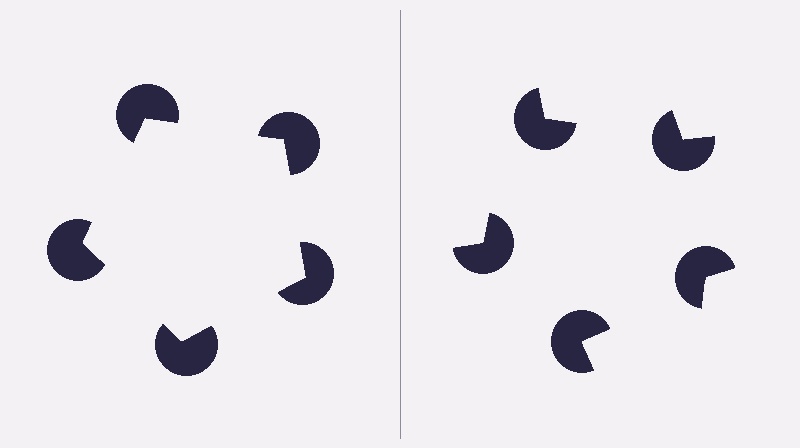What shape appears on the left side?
An illusory pentagon.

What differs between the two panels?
The pac-man discs are positioned identically on both sides; only the wedge orientations differ. On the left they align to a pentagon; on the right they are misaligned.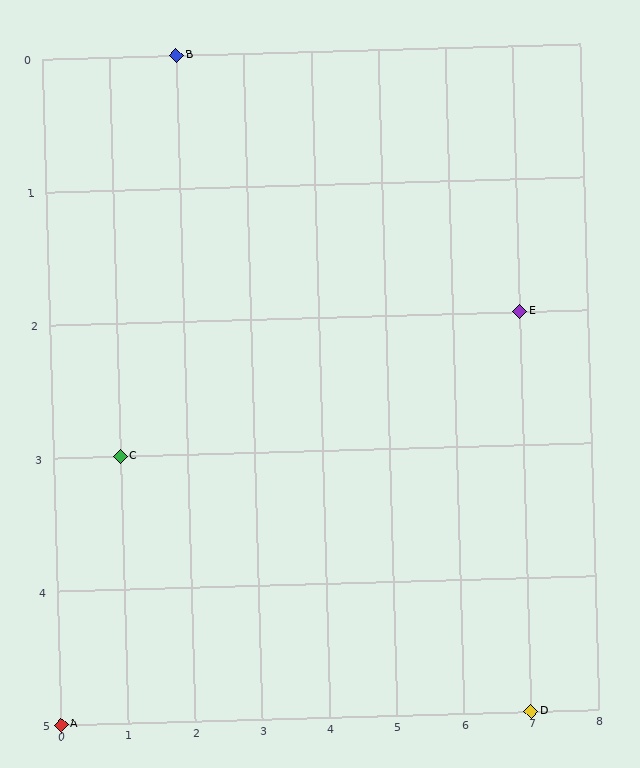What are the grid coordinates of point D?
Point D is at grid coordinates (7, 5).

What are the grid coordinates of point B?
Point B is at grid coordinates (2, 0).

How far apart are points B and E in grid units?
Points B and E are 5 columns and 2 rows apart (about 5.4 grid units diagonally).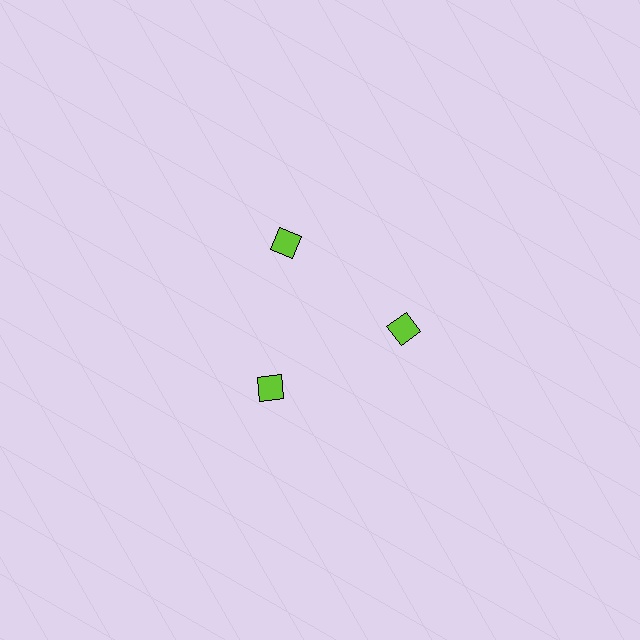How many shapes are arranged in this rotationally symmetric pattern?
There are 3 shapes, arranged in 3 groups of 1.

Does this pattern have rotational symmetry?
Yes, this pattern has 3-fold rotational symmetry. It looks the same after rotating 120 degrees around the center.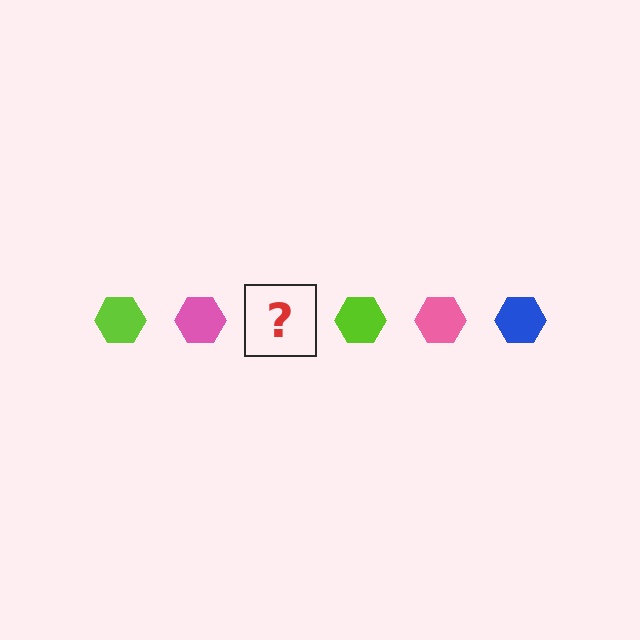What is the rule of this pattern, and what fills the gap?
The rule is that the pattern cycles through lime, pink, blue hexagons. The gap should be filled with a blue hexagon.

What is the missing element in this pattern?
The missing element is a blue hexagon.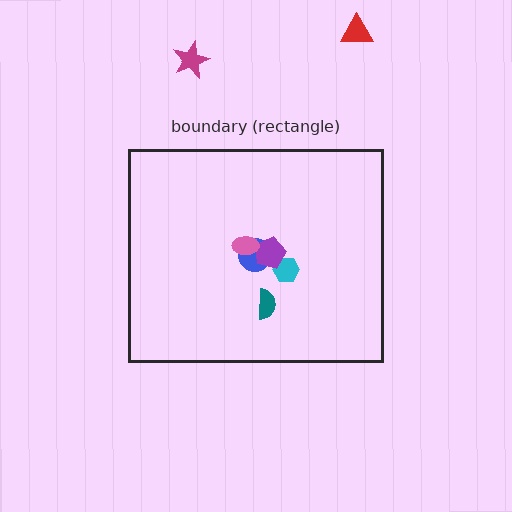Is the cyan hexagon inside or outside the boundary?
Inside.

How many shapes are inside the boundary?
5 inside, 2 outside.